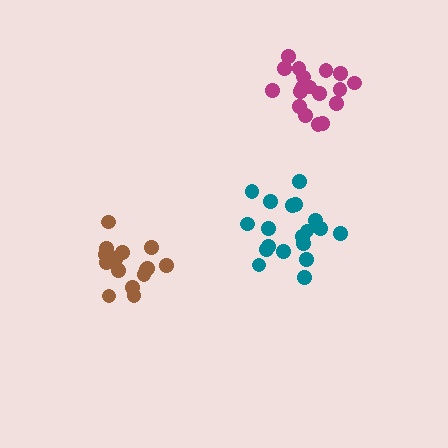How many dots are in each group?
Group 1: 19 dots, Group 2: 18 dots, Group 3: 16 dots (53 total).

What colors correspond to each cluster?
The clusters are colored: teal, magenta, brown.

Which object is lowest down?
The brown cluster is bottommost.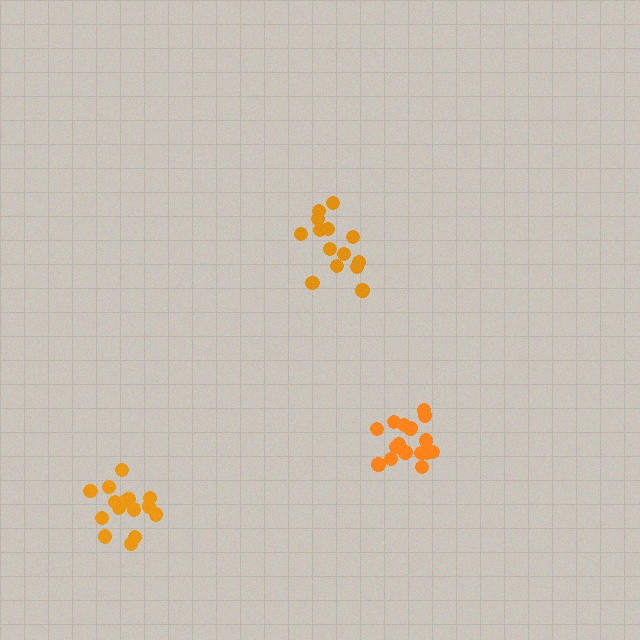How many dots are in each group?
Group 1: 14 dots, Group 2: 15 dots, Group 3: 16 dots (45 total).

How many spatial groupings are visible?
There are 3 spatial groupings.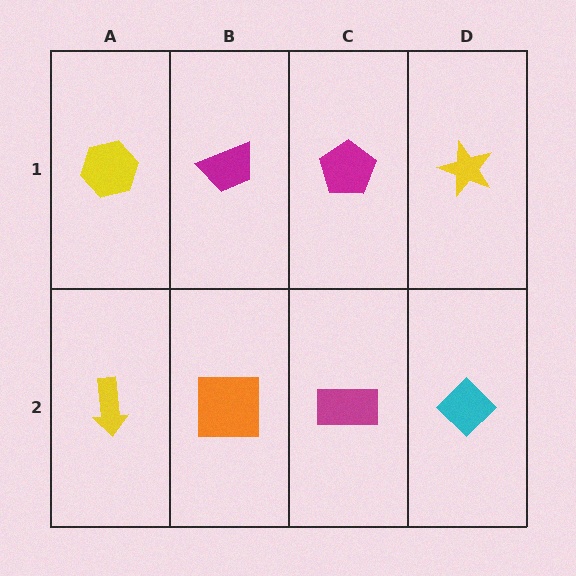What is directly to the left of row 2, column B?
A yellow arrow.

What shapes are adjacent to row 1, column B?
An orange square (row 2, column B), a yellow hexagon (row 1, column A), a magenta pentagon (row 1, column C).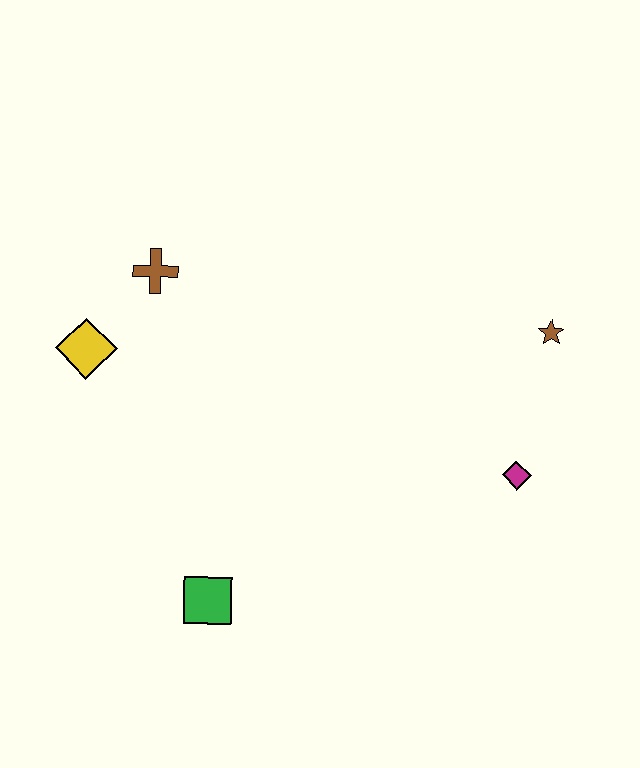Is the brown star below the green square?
No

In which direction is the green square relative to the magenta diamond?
The green square is to the left of the magenta diamond.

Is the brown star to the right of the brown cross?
Yes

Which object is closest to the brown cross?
The yellow diamond is closest to the brown cross.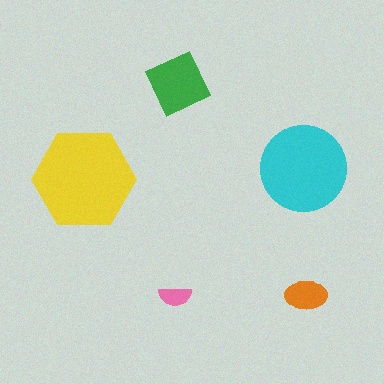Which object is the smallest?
The pink semicircle.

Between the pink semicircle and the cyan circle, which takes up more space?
The cyan circle.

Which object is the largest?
The yellow hexagon.